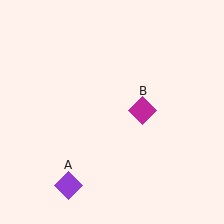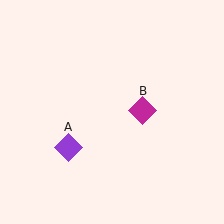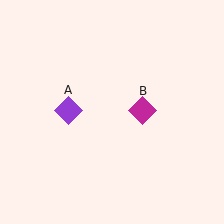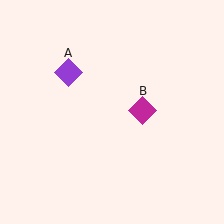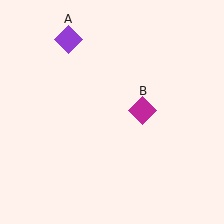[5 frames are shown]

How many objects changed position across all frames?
1 object changed position: purple diamond (object A).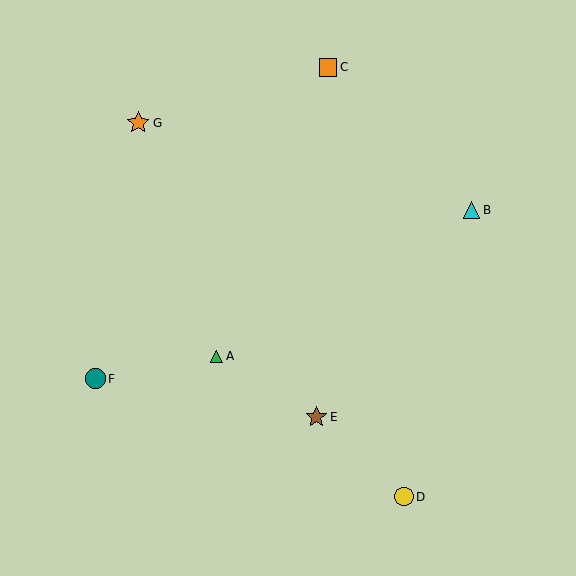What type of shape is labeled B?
Shape B is a cyan triangle.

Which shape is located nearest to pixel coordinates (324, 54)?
The orange square (labeled C) at (328, 67) is nearest to that location.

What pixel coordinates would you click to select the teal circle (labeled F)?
Click at (95, 379) to select the teal circle F.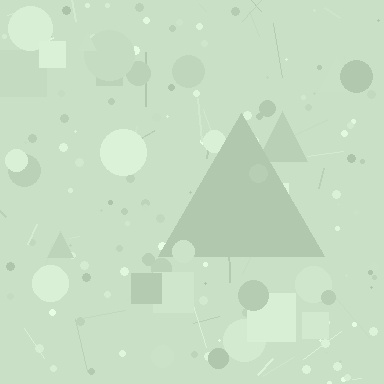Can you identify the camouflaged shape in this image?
The camouflaged shape is a triangle.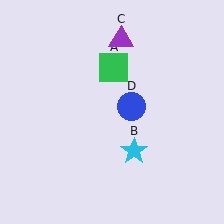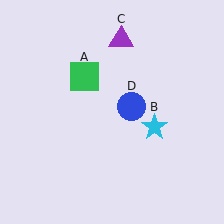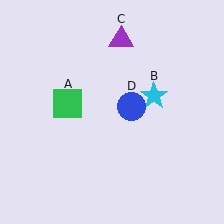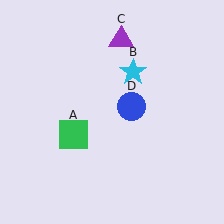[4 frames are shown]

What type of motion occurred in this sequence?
The green square (object A), cyan star (object B) rotated counterclockwise around the center of the scene.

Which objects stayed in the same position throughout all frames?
Purple triangle (object C) and blue circle (object D) remained stationary.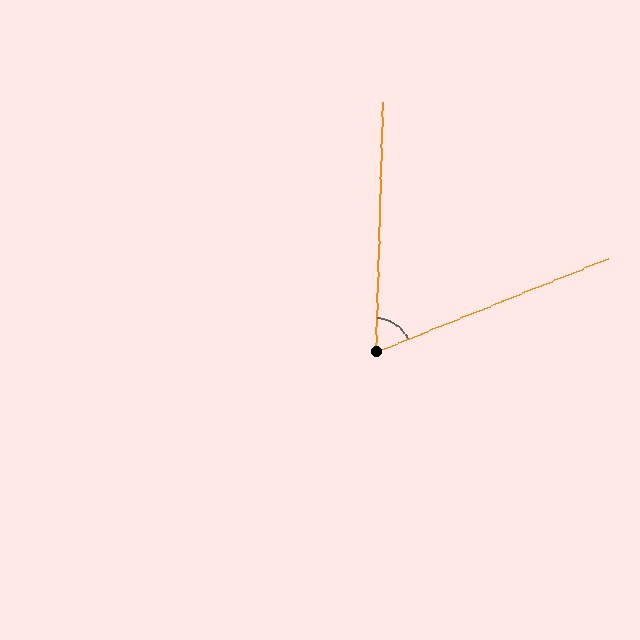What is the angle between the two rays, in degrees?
Approximately 66 degrees.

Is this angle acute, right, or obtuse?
It is acute.